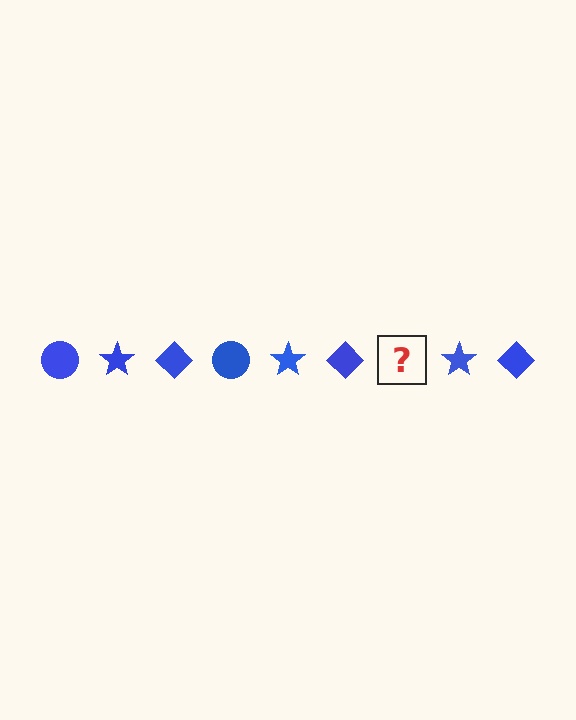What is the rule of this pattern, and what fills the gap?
The rule is that the pattern cycles through circle, star, diamond shapes in blue. The gap should be filled with a blue circle.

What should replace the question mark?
The question mark should be replaced with a blue circle.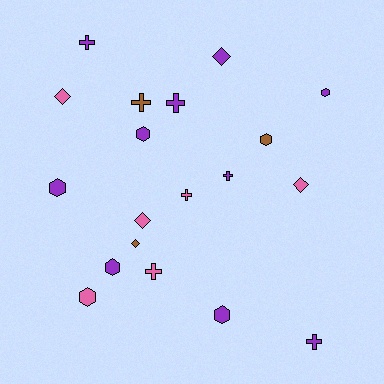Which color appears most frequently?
Purple, with 10 objects.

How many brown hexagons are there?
There is 1 brown hexagon.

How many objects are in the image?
There are 19 objects.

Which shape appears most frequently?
Cross, with 7 objects.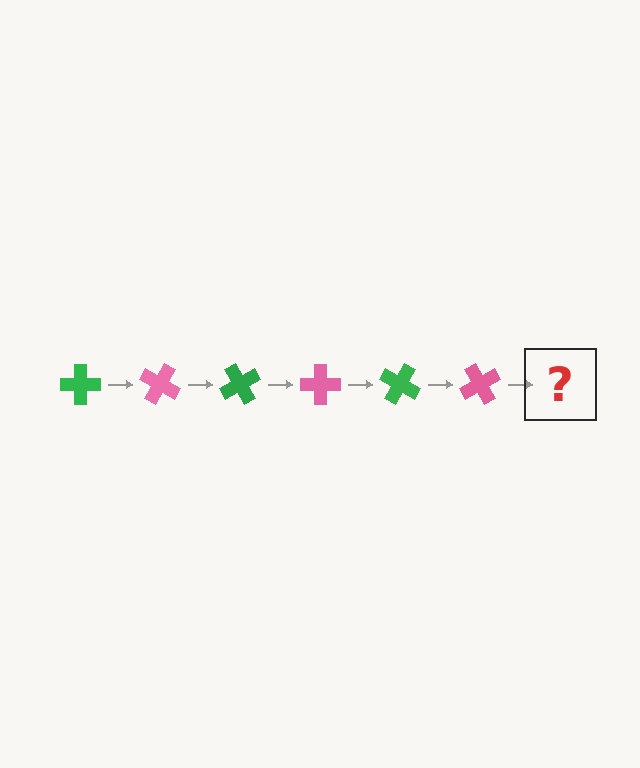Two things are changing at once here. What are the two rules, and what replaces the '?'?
The two rules are that it rotates 30 degrees each step and the color cycles through green and pink. The '?' should be a green cross, rotated 180 degrees from the start.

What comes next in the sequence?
The next element should be a green cross, rotated 180 degrees from the start.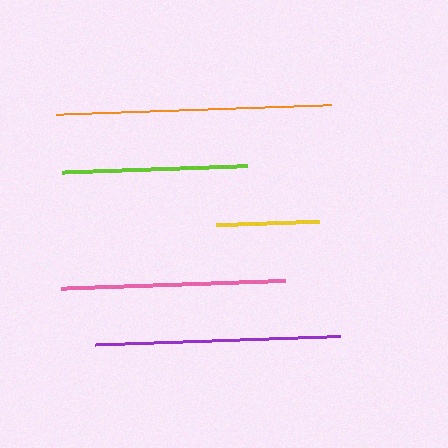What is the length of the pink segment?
The pink segment is approximately 224 pixels long.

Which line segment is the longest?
The orange line is the longest at approximately 274 pixels.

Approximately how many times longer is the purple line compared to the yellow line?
The purple line is approximately 2.4 times the length of the yellow line.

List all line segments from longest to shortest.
From longest to shortest: orange, purple, pink, lime, yellow.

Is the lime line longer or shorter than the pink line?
The pink line is longer than the lime line.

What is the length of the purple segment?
The purple segment is approximately 245 pixels long.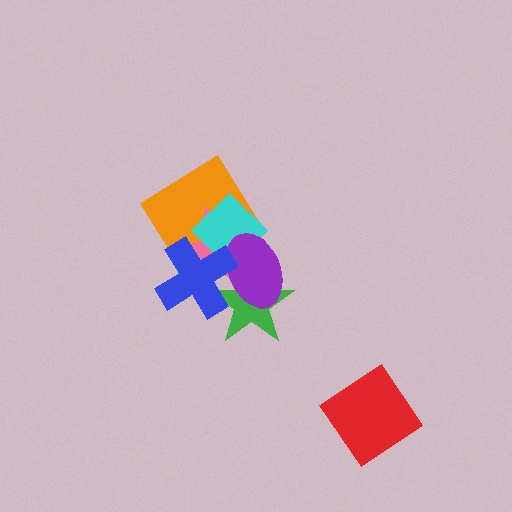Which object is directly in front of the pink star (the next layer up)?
The cyan diamond is directly in front of the pink star.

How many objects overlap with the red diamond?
0 objects overlap with the red diamond.